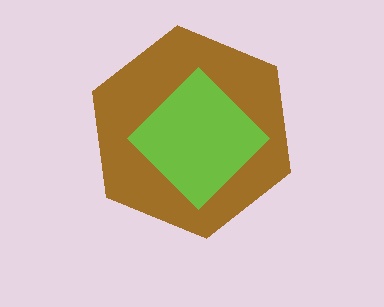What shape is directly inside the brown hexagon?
The lime diamond.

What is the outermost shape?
The brown hexagon.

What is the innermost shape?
The lime diamond.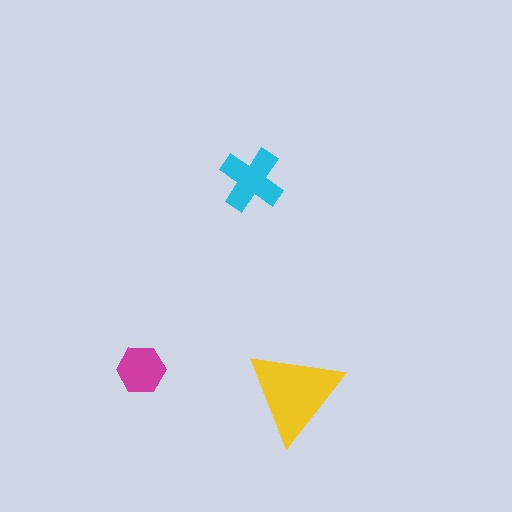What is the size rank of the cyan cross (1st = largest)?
2nd.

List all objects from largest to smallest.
The yellow triangle, the cyan cross, the magenta hexagon.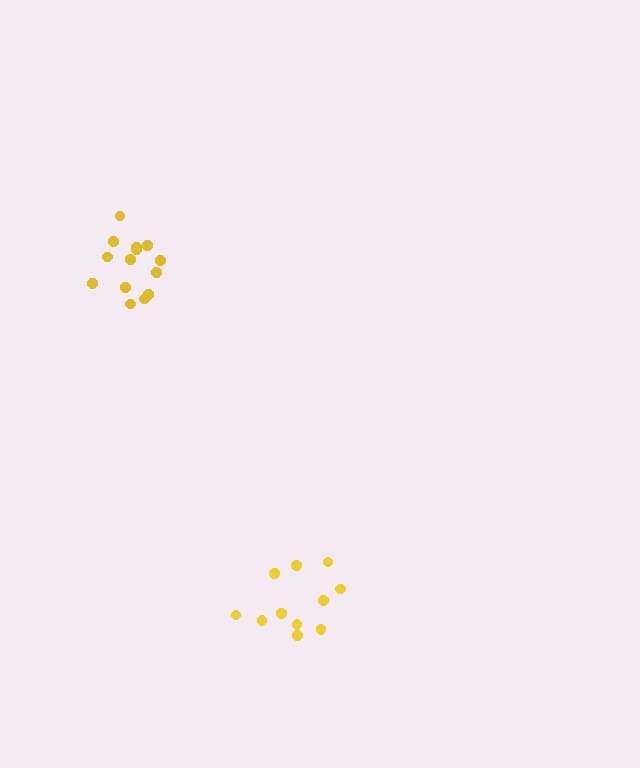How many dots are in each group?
Group 1: 14 dots, Group 2: 11 dots (25 total).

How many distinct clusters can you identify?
There are 2 distinct clusters.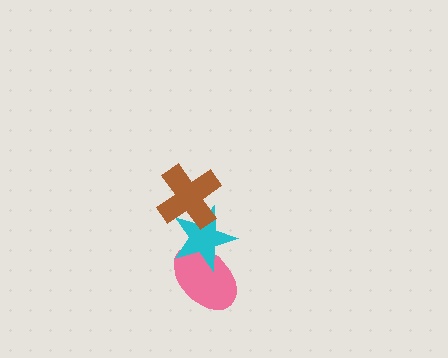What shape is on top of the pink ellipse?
The cyan star is on top of the pink ellipse.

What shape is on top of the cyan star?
The brown cross is on top of the cyan star.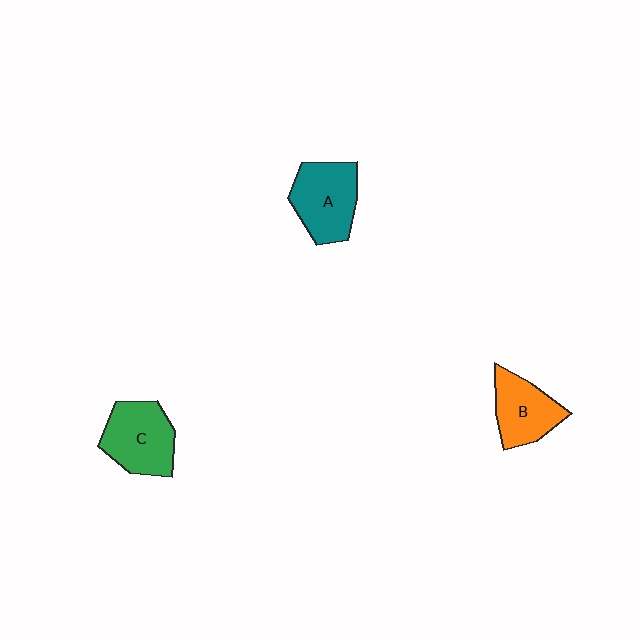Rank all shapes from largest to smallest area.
From largest to smallest: C (green), A (teal), B (orange).